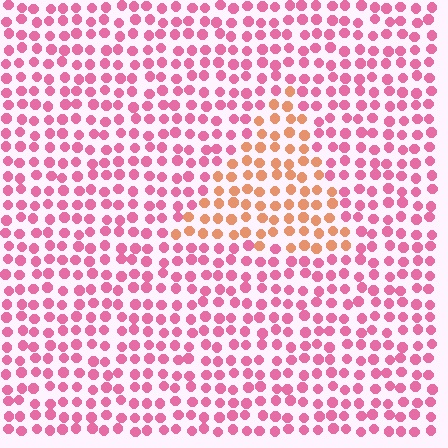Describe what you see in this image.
The image is filled with small pink elements in a uniform arrangement. A triangle-shaped region is visible where the elements are tinted to a slightly different hue, forming a subtle color boundary.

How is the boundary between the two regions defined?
The boundary is defined purely by a slight shift in hue (about 47 degrees). Spacing, size, and orientation are identical on both sides.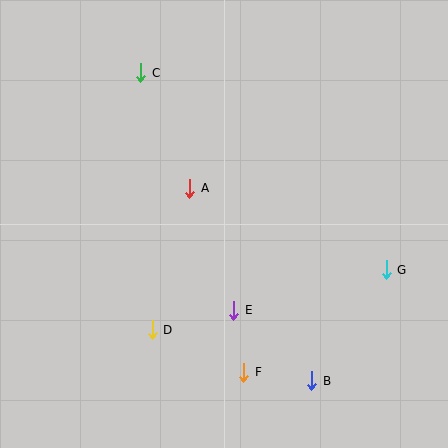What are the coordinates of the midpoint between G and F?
The midpoint between G and F is at (315, 321).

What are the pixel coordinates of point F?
Point F is at (244, 372).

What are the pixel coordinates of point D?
Point D is at (152, 330).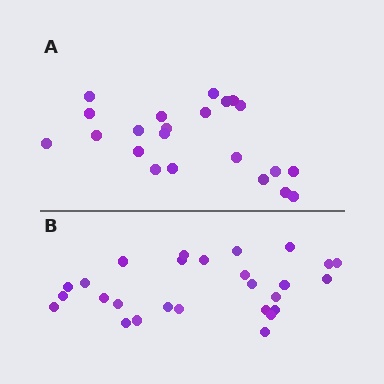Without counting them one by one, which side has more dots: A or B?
Region B (the bottom region) has more dots.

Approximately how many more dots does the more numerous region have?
Region B has about 5 more dots than region A.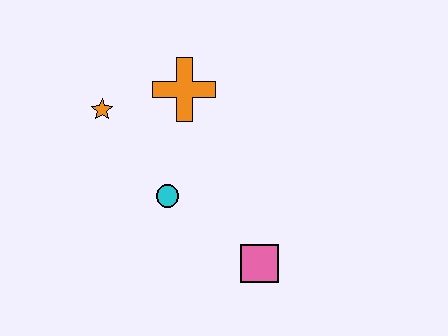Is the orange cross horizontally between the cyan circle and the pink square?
Yes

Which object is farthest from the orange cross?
The pink square is farthest from the orange cross.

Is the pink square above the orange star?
No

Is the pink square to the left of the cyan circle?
No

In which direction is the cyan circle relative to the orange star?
The cyan circle is below the orange star.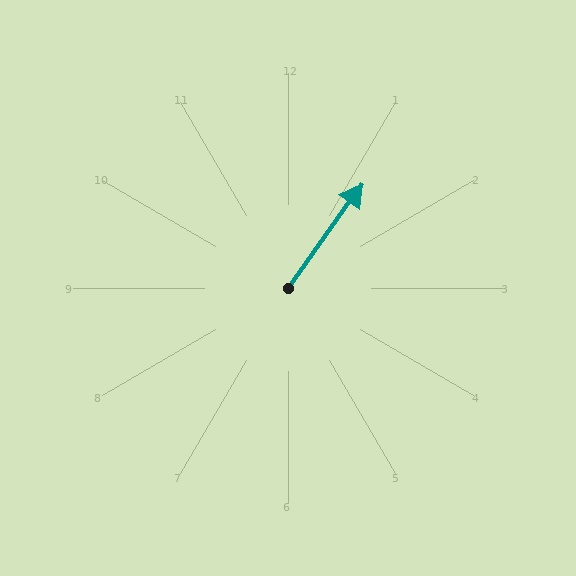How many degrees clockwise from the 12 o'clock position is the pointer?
Approximately 35 degrees.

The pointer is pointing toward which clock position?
Roughly 1 o'clock.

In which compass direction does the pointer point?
Northeast.